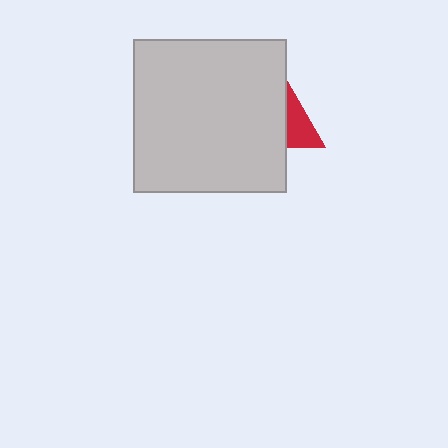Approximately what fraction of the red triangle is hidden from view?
Roughly 66% of the red triangle is hidden behind the light gray square.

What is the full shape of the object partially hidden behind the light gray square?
The partially hidden object is a red triangle.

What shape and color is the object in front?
The object in front is a light gray square.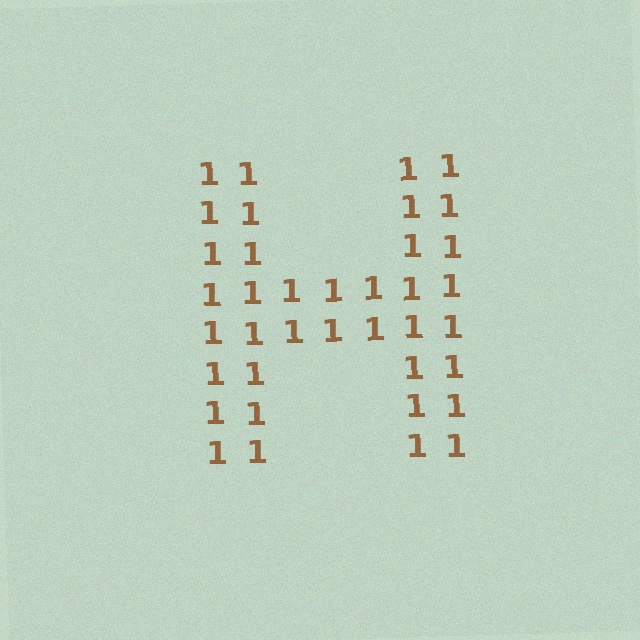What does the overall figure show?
The overall figure shows the letter H.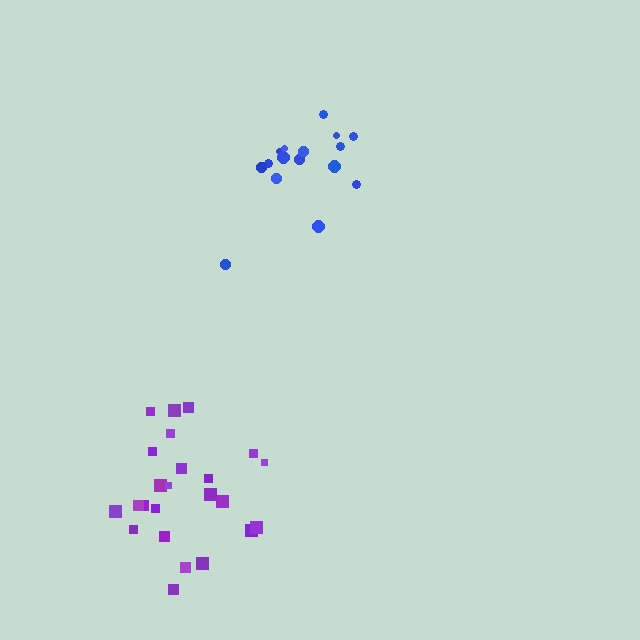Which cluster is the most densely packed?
Blue.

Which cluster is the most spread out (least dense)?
Purple.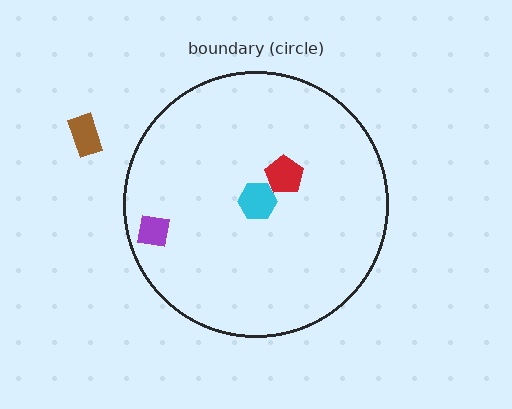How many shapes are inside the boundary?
3 inside, 1 outside.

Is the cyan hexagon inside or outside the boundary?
Inside.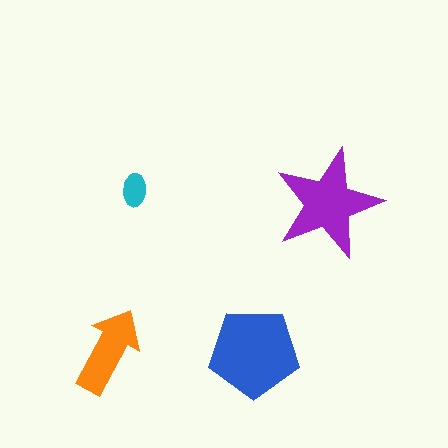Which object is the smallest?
The cyan ellipse.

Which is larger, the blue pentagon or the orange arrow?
The blue pentagon.